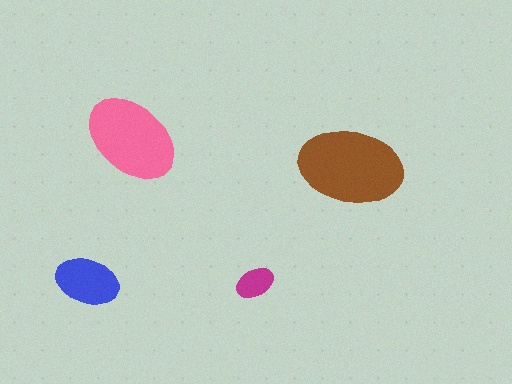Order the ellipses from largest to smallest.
the brown one, the pink one, the blue one, the magenta one.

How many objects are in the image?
There are 4 objects in the image.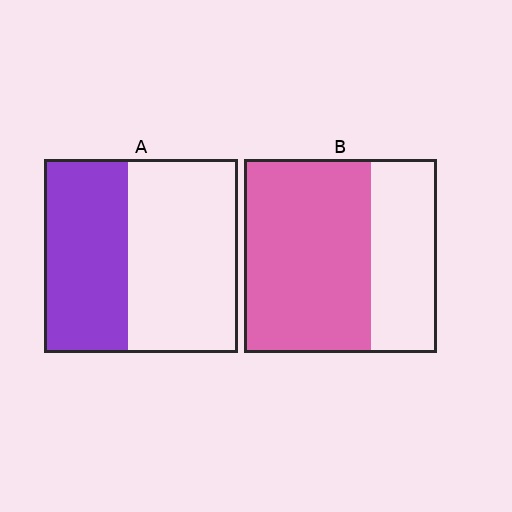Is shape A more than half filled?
No.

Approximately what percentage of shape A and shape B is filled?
A is approximately 45% and B is approximately 65%.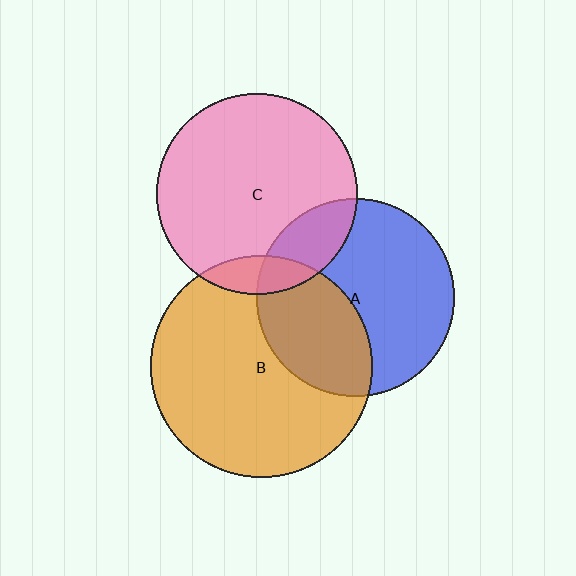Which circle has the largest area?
Circle B (orange).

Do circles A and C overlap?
Yes.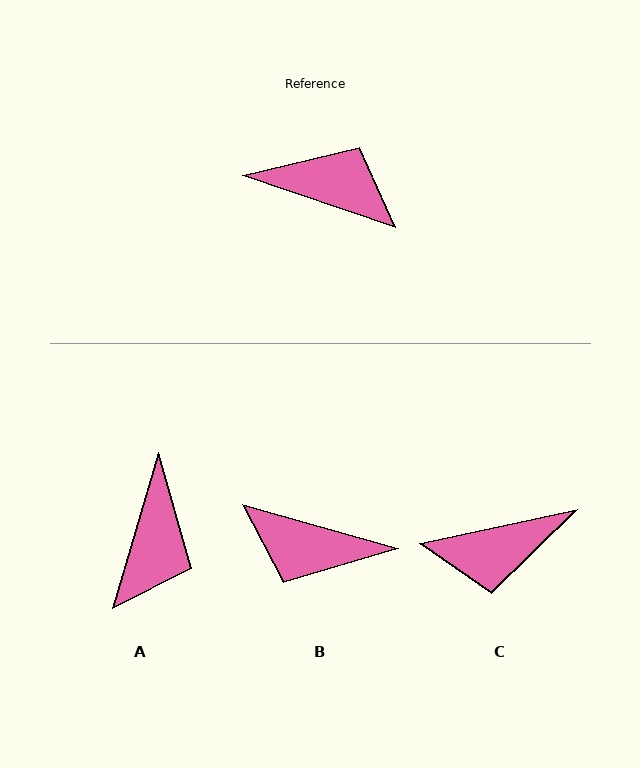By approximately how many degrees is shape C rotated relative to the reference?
Approximately 149 degrees clockwise.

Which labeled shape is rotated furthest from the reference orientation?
B, about 177 degrees away.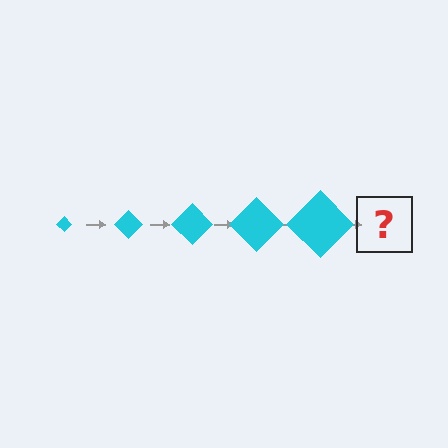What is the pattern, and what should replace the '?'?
The pattern is that the diamond gets progressively larger each step. The '?' should be a cyan diamond, larger than the previous one.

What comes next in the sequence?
The next element should be a cyan diamond, larger than the previous one.